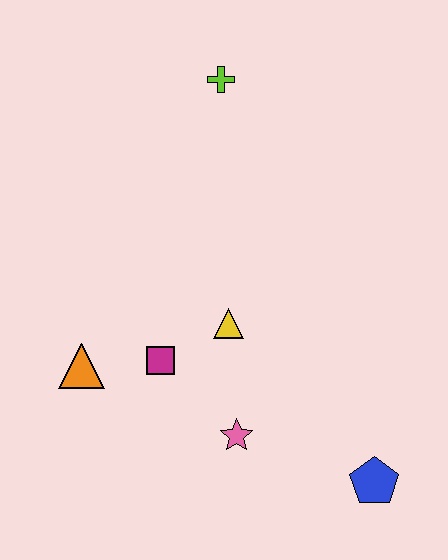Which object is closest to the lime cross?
The yellow triangle is closest to the lime cross.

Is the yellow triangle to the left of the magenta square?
No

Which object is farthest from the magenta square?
The lime cross is farthest from the magenta square.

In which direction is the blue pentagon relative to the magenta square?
The blue pentagon is to the right of the magenta square.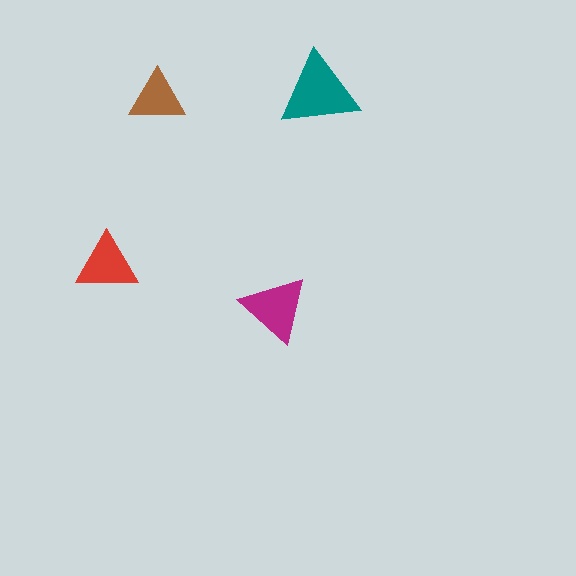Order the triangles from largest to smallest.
the teal one, the magenta one, the red one, the brown one.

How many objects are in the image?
There are 4 objects in the image.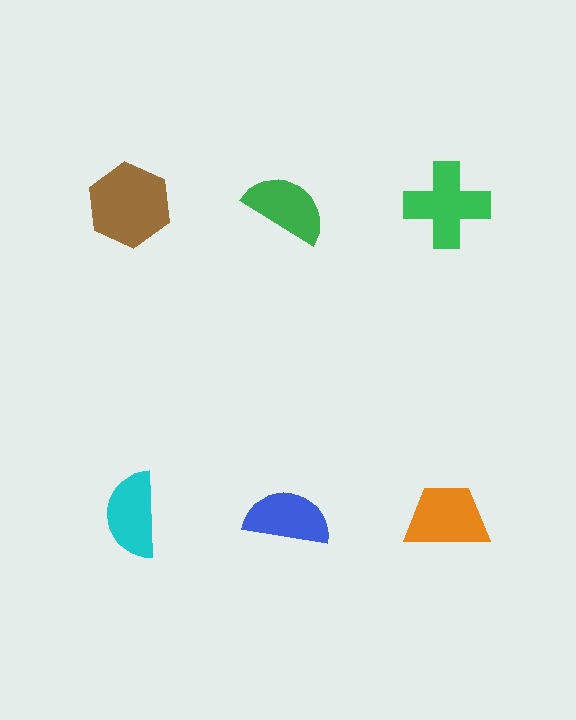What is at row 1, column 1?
A brown hexagon.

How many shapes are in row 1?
3 shapes.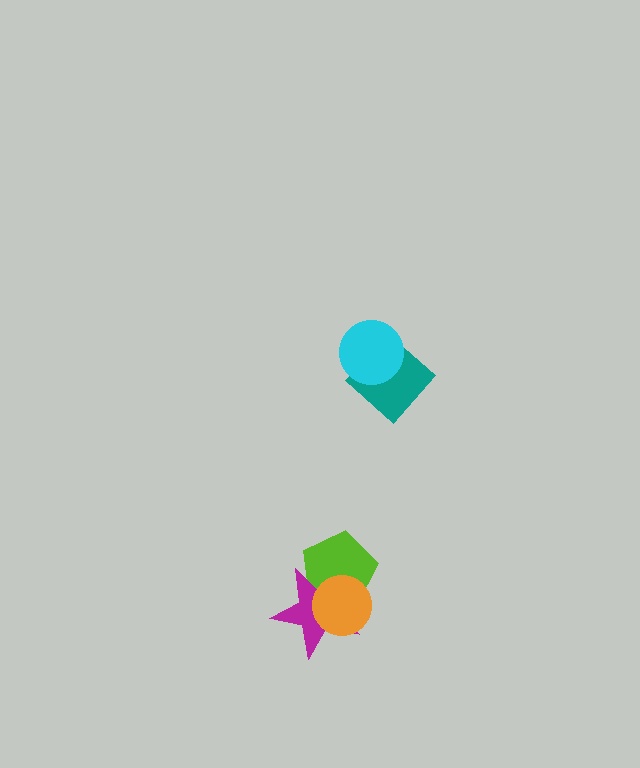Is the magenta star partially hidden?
Yes, it is partially covered by another shape.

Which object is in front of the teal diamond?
The cyan circle is in front of the teal diamond.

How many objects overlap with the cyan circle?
1 object overlaps with the cyan circle.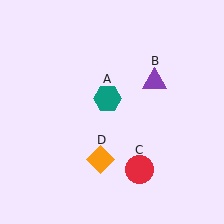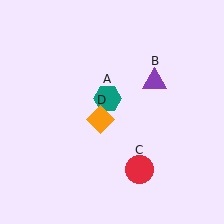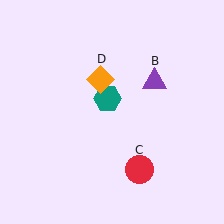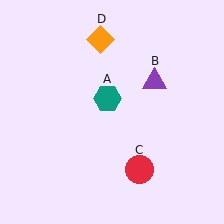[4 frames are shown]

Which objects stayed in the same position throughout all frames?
Teal hexagon (object A) and purple triangle (object B) and red circle (object C) remained stationary.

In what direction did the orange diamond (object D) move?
The orange diamond (object D) moved up.